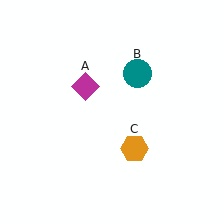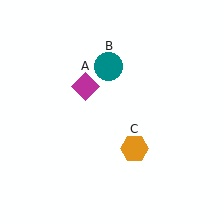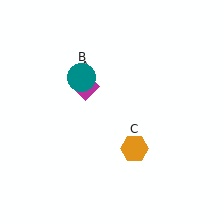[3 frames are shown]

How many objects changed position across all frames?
1 object changed position: teal circle (object B).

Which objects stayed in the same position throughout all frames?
Magenta diamond (object A) and orange hexagon (object C) remained stationary.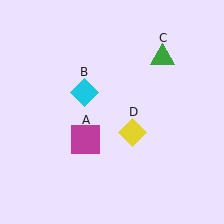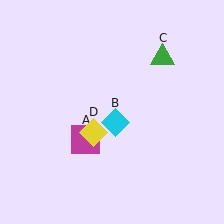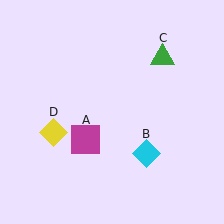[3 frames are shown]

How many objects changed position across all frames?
2 objects changed position: cyan diamond (object B), yellow diamond (object D).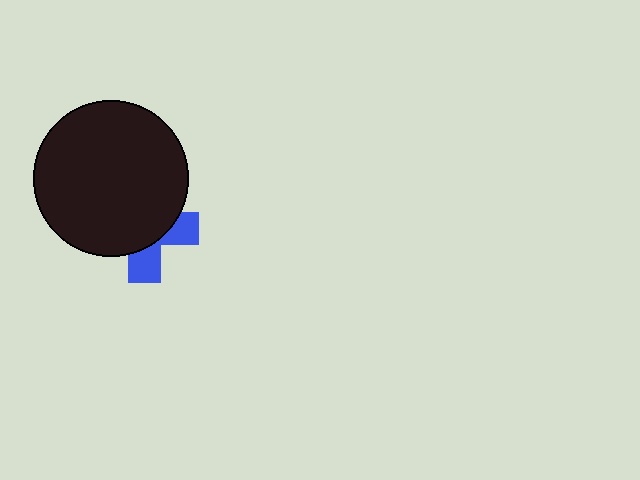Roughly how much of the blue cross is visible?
A small part of it is visible (roughly 34%).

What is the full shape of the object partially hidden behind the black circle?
The partially hidden object is a blue cross.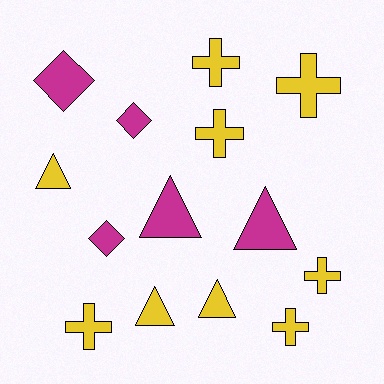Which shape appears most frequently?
Cross, with 6 objects.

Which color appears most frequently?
Yellow, with 9 objects.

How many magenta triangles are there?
There are 2 magenta triangles.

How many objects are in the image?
There are 14 objects.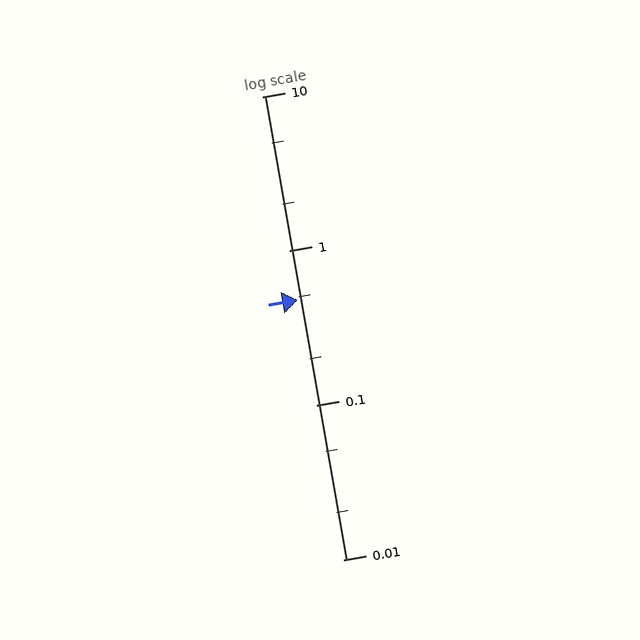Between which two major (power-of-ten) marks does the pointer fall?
The pointer is between 0.1 and 1.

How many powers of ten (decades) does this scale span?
The scale spans 3 decades, from 0.01 to 10.